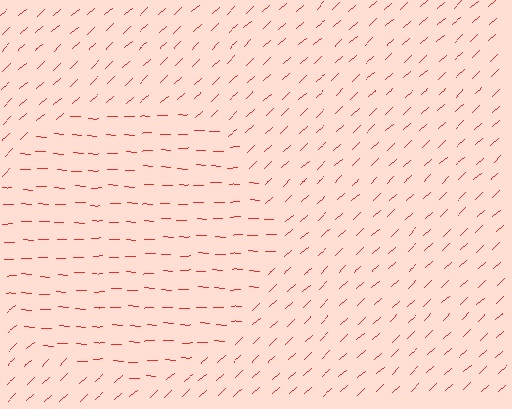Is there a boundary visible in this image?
Yes, there is a texture boundary formed by a change in line orientation.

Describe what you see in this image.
The image is filled with small red line segments. A circle region in the image has lines oriented differently from the surrounding lines, creating a visible texture boundary.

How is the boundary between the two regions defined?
The boundary is defined purely by a change in line orientation (approximately 45 degrees difference). All lines are the same color and thickness.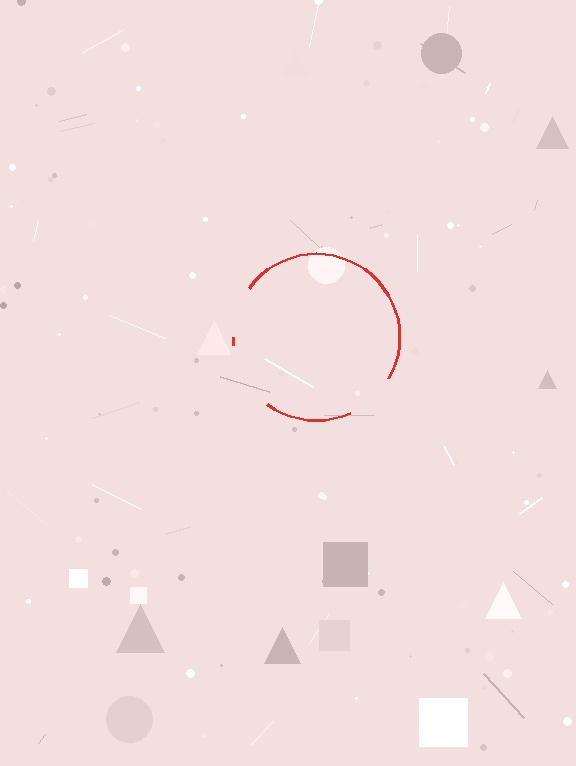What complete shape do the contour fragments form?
The contour fragments form a circle.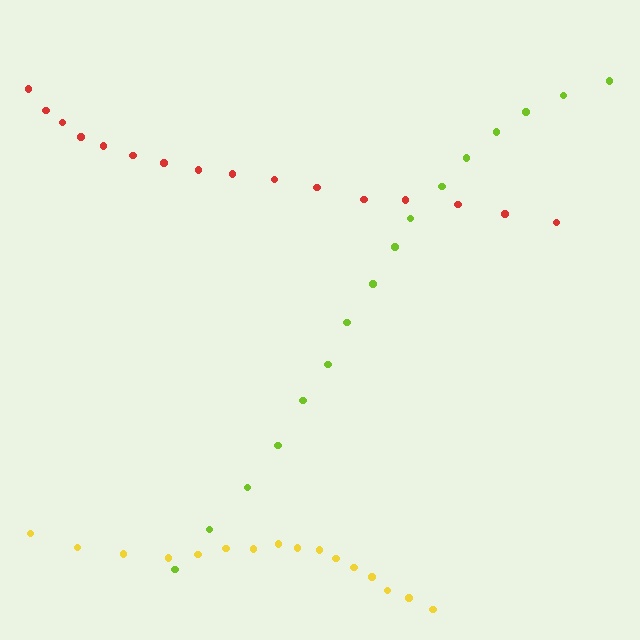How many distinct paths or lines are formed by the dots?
There are 3 distinct paths.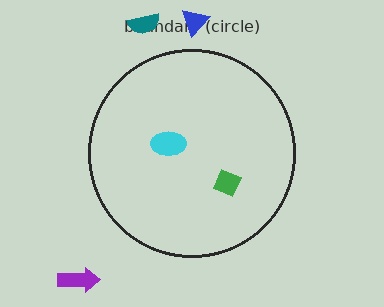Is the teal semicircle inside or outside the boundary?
Outside.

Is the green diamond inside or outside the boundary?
Inside.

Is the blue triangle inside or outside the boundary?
Outside.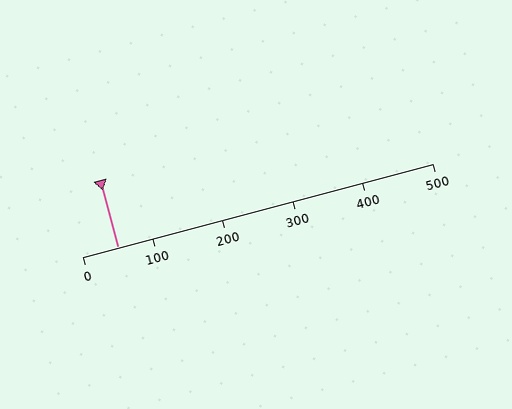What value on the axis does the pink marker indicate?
The marker indicates approximately 50.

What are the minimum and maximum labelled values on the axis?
The axis runs from 0 to 500.